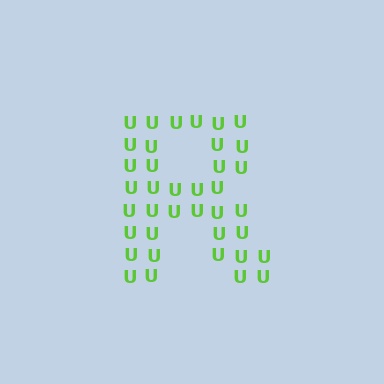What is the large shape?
The large shape is the letter R.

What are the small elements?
The small elements are letter U's.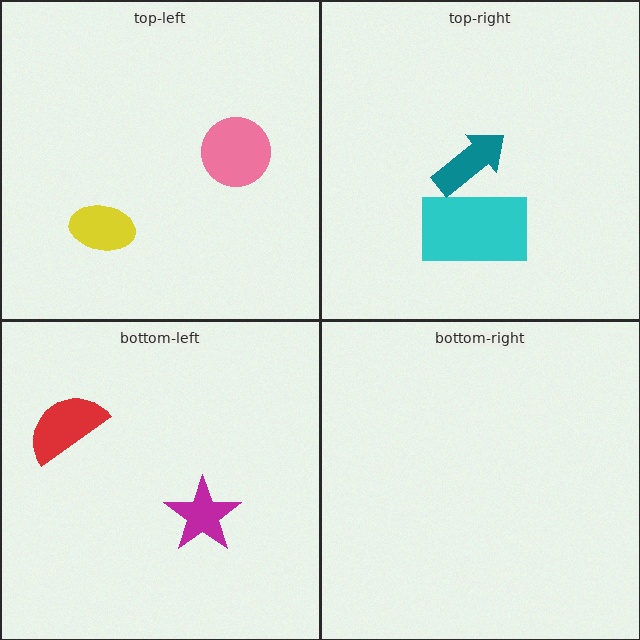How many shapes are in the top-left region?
2.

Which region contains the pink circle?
The top-left region.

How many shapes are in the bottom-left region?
2.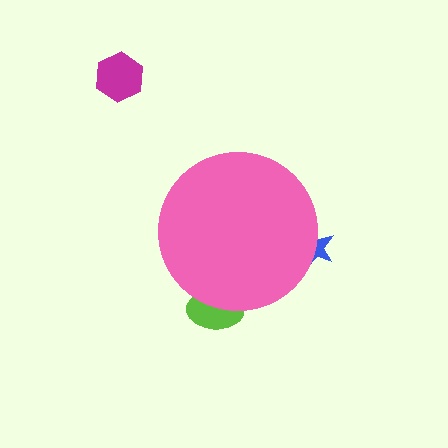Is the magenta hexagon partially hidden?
No, the magenta hexagon is fully visible.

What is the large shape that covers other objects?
A pink circle.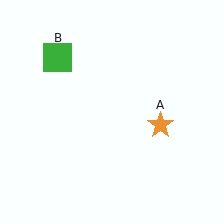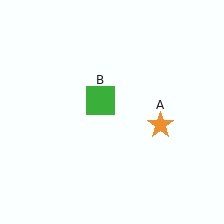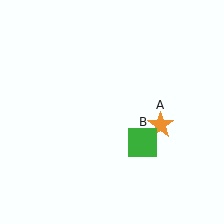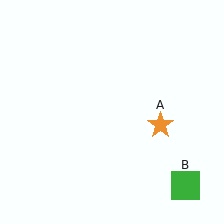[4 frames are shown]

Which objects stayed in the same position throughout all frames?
Orange star (object A) remained stationary.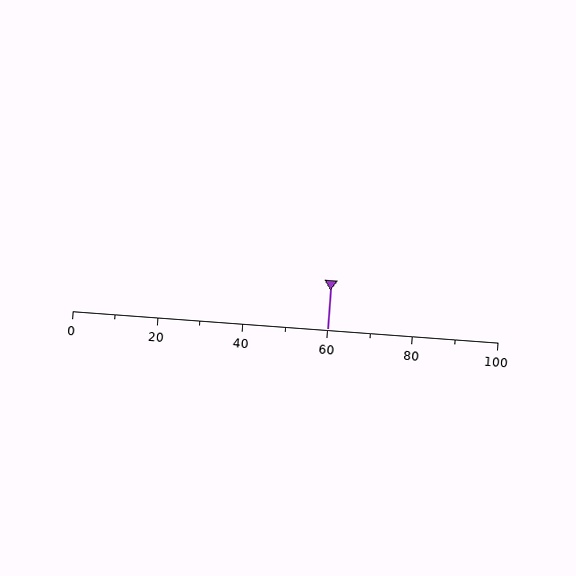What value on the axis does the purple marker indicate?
The marker indicates approximately 60.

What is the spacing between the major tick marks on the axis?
The major ticks are spaced 20 apart.